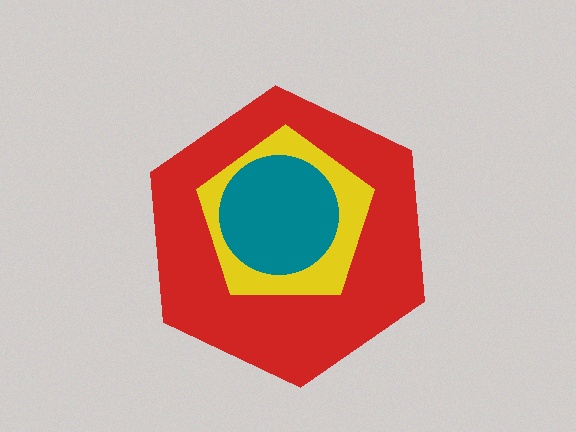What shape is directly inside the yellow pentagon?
The teal circle.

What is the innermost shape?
The teal circle.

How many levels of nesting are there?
3.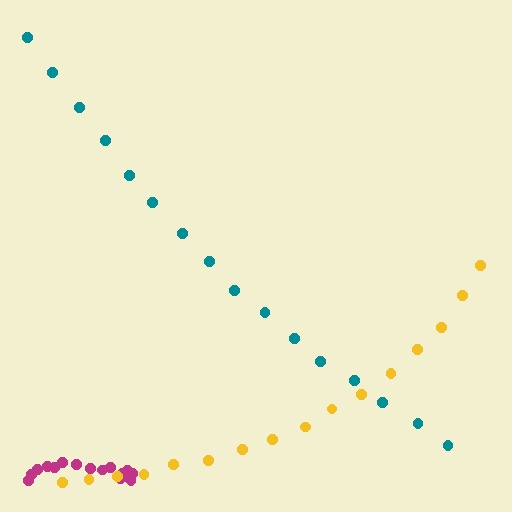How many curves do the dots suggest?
There are 3 distinct paths.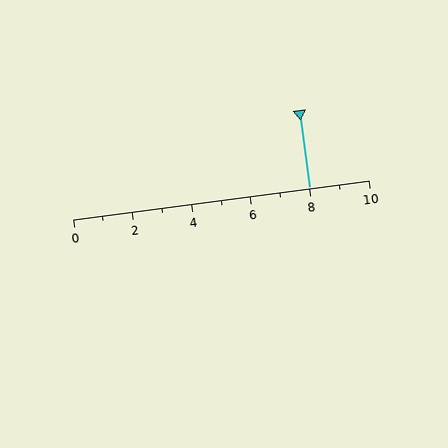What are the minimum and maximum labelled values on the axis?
The axis runs from 0 to 10.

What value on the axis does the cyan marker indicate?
The marker indicates approximately 8.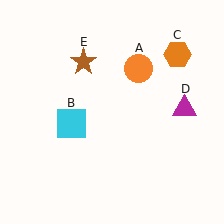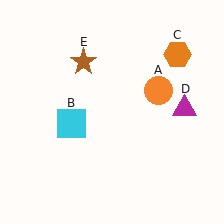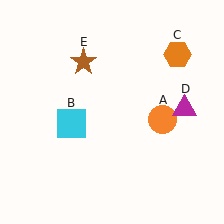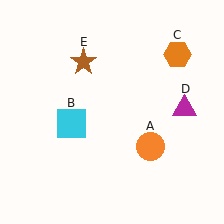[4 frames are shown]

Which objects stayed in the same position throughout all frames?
Cyan square (object B) and orange hexagon (object C) and magenta triangle (object D) and brown star (object E) remained stationary.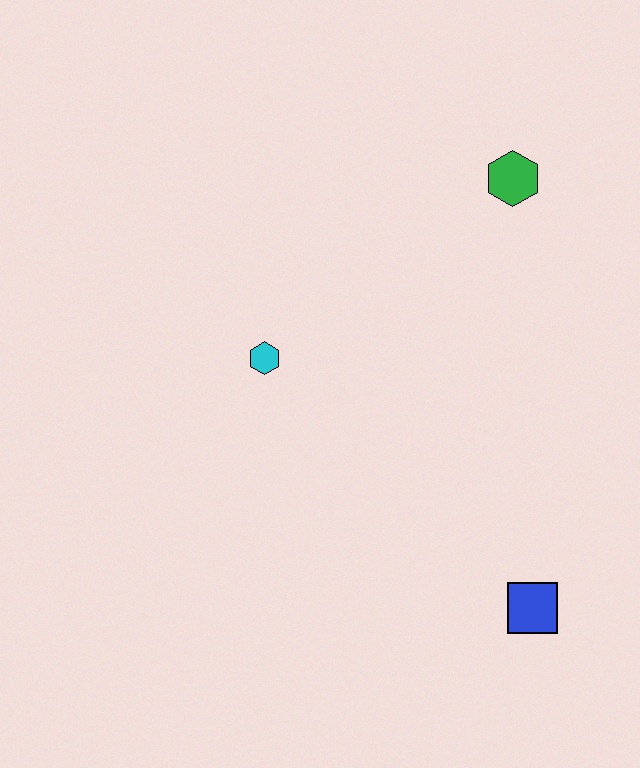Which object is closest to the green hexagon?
The cyan hexagon is closest to the green hexagon.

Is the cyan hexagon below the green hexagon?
Yes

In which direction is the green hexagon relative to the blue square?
The green hexagon is above the blue square.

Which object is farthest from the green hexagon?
The blue square is farthest from the green hexagon.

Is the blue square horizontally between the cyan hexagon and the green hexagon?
No